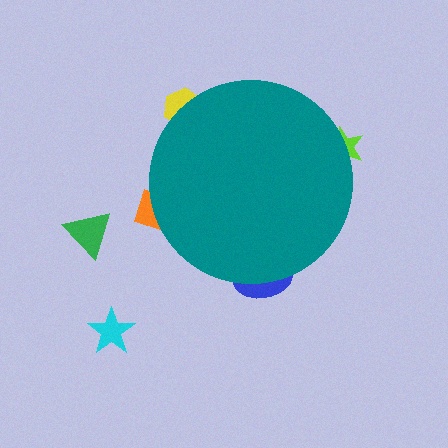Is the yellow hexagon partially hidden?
Yes, the yellow hexagon is partially hidden behind the teal circle.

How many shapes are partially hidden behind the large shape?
4 shapes are partially hidden.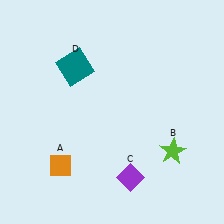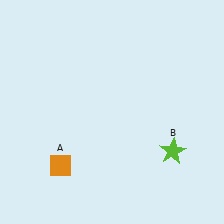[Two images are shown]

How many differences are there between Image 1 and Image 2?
There are 2 differences between the two images.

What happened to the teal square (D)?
The teal square (D) was removed in Image 2. It was in the top-left area of Image 1.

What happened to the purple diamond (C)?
The purple diamond (C) was removed in Image 2. It was in the bottom-right area of Image 1.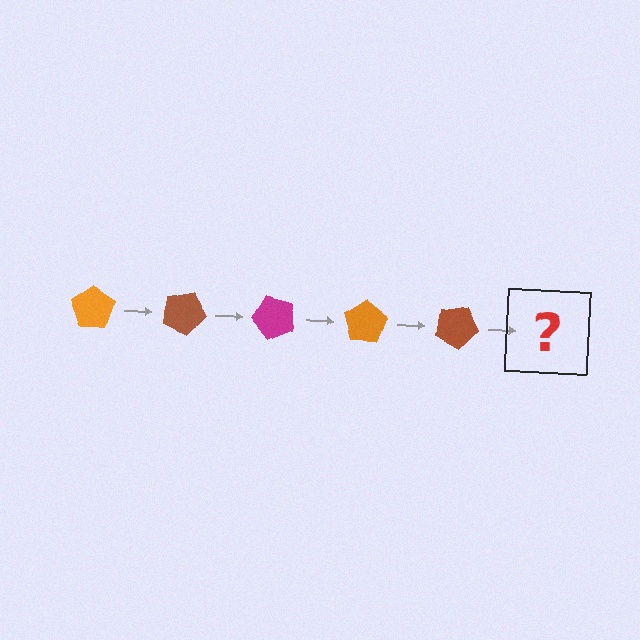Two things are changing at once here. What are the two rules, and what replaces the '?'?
The two rules are that it rotates 25 degrees each step and the color cycles through orange, brown, and magenta. The '?' should be a magenta pentagon, rotated 125 degrees from the start.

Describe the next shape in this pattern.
It should be a magenta pentagon, rotated 125 degrees from the start.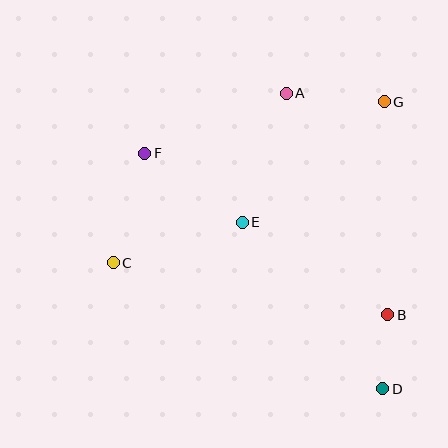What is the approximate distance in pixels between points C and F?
The distance between C and F is approximately 114 pixels.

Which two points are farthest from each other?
Points D and F are farthest from each other.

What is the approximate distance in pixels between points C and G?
The distance between C and G is approximately 315 pixels.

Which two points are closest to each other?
Points B and D are closest to each other.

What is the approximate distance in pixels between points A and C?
The distance between A and C is approximately 242 pixels.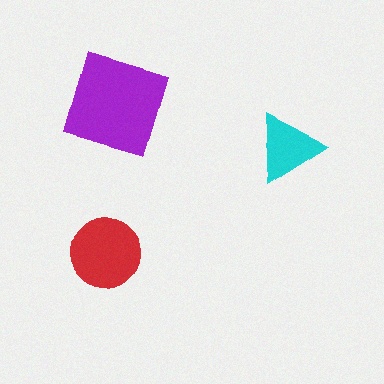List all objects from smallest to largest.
The cyan triangle, the red circle, the purple diamond.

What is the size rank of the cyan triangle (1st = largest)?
3rd.